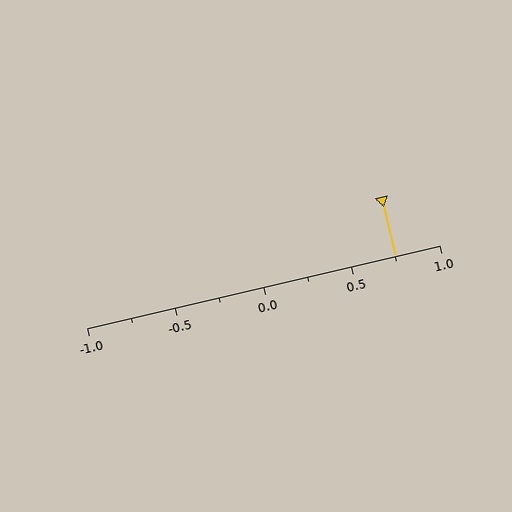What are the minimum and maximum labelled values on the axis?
The axis runs from -1.0 to 1.0.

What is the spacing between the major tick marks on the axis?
The major ticks are spaced 0.5 apart.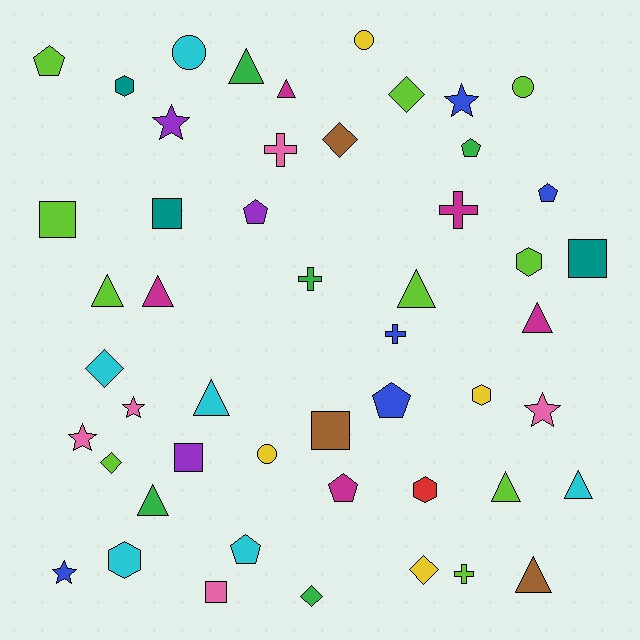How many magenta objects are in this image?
There are 5 magenta objects.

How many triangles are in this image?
There are 11 triangles.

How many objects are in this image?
There are 50 objects.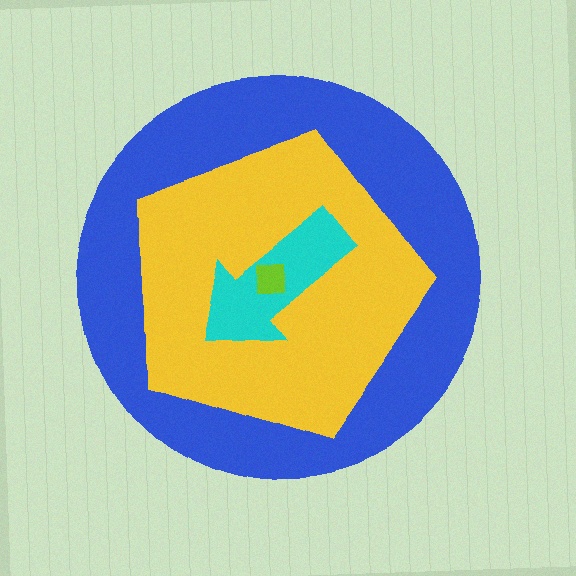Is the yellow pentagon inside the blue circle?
Yes.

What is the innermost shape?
The lime square.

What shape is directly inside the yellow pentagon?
The cyan arrow.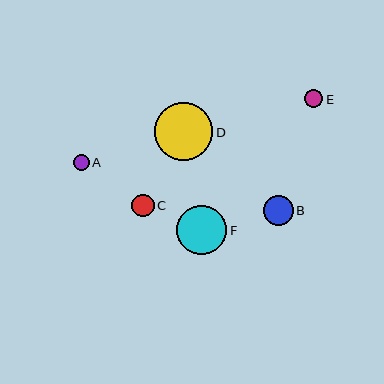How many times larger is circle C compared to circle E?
Circle C is approximately 1.2 times the size of circle E.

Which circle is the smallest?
Circle A is the smallest with a size of approximately 16 pixels.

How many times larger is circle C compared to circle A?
Circle C is approximately 1.4 times the size of circle A.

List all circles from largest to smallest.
From largest to smallest: D, F, B, C, E, A.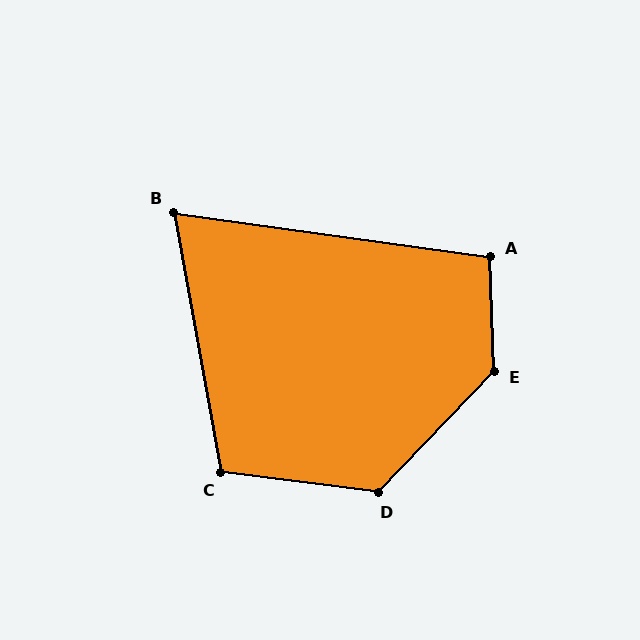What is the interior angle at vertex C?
Approximately 107 degrees (obtuse).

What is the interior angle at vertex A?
Approximately 100 degrees (obtuse).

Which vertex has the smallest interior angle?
B, at approximately 72 degrees.